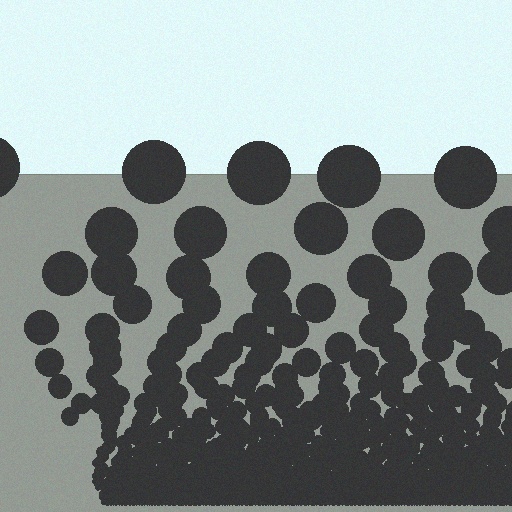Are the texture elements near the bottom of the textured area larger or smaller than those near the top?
Smaller. The gradient is inverted — elements near the bottom are smaller and denser.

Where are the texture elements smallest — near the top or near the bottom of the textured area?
Near the bottom.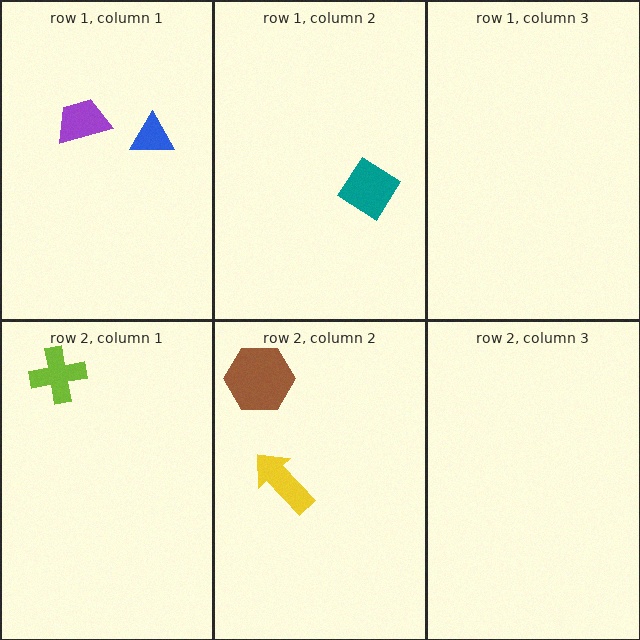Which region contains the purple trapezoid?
The row 1, column 1 region.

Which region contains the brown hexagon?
The row 2, column 2 region.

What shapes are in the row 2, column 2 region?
The yellow arrow, the brown hexagon.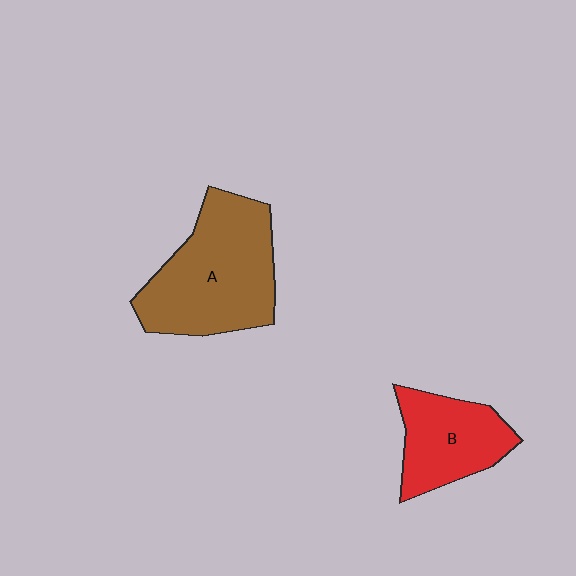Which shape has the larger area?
Shape A (brown).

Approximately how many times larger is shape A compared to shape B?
Approximately 1.6 times.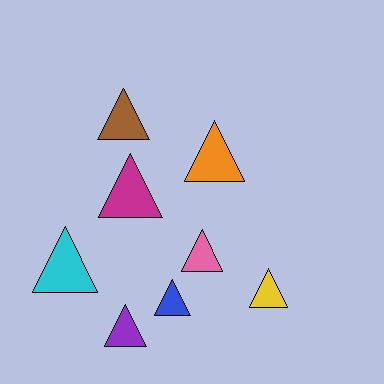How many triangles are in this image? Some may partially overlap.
There are 8 triangles.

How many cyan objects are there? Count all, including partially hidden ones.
There is 1 cyan object.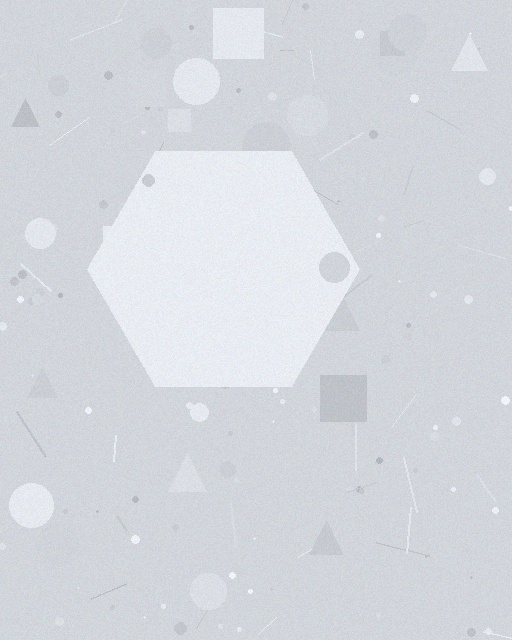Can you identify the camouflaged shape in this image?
The camouflaged shape is a hexagon.